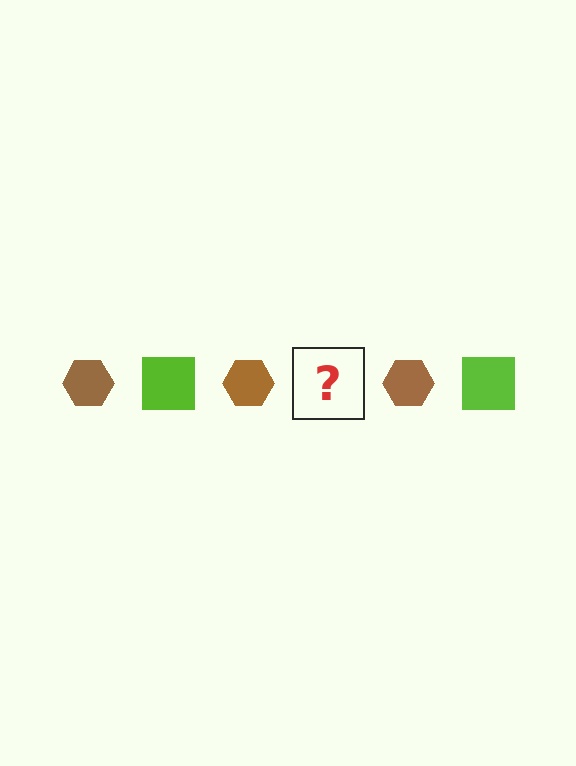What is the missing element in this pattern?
The missing element is a lime square.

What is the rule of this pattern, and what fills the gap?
The rule is that the pattern alternates between brown hexagon and lime square. The gap should be filled with a lime square.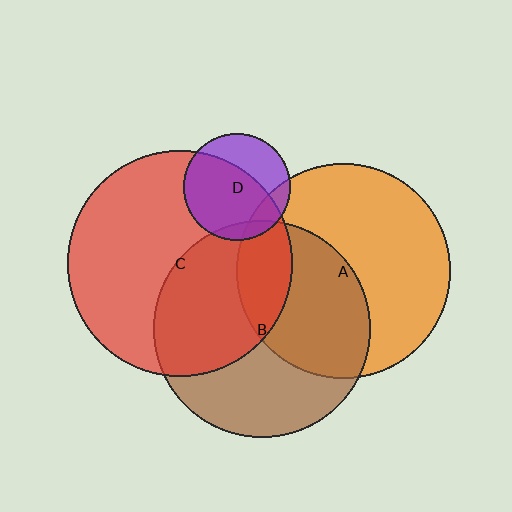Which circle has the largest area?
Circle C (red).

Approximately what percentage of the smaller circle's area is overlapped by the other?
Approximately 15%.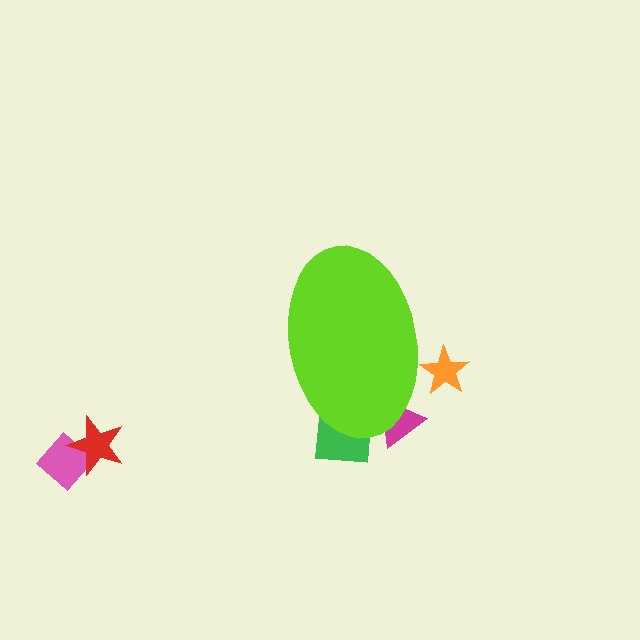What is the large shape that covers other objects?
A lime ellipse.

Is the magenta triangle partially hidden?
Yes, the magenta triangle is partially hidden behind the lime ellipse.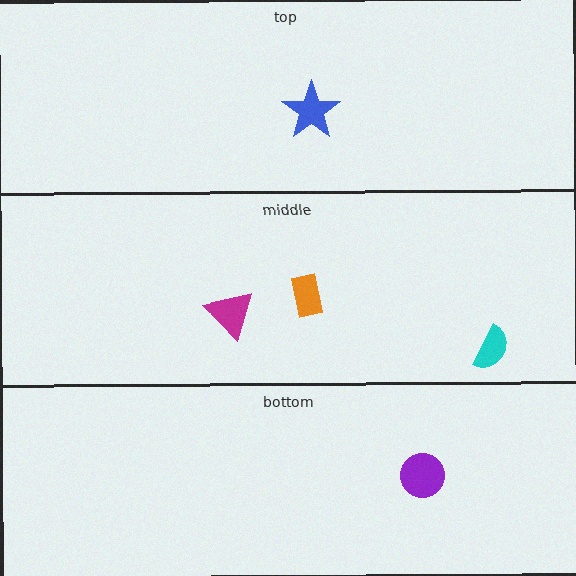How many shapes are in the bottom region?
1.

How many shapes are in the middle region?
3.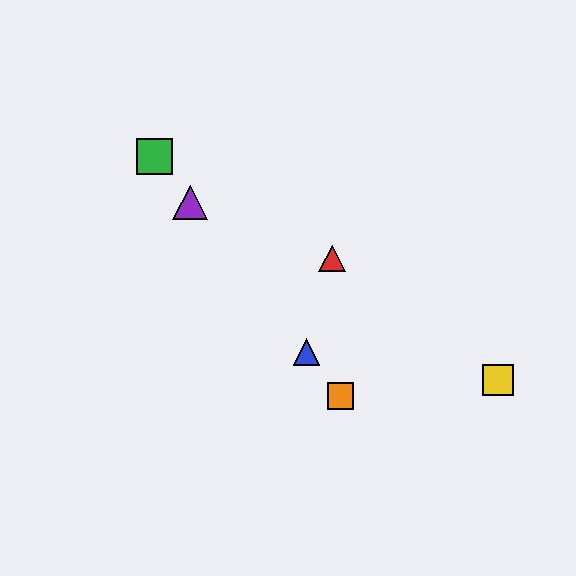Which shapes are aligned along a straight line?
The blue triangle, the green square, the purple triangle, the orange square are aligned along a straight line.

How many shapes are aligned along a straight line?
4 shapes (the blue triangle, the green square, the purple triangle, the orange square) are aligned along a straight line.